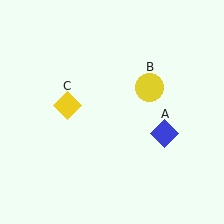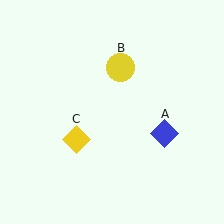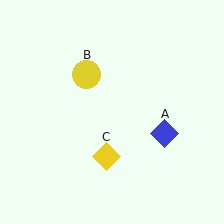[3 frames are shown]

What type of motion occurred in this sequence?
The yellow circle (object B), yellow diamond (object C) rotated counterclockwise around the center of the scene.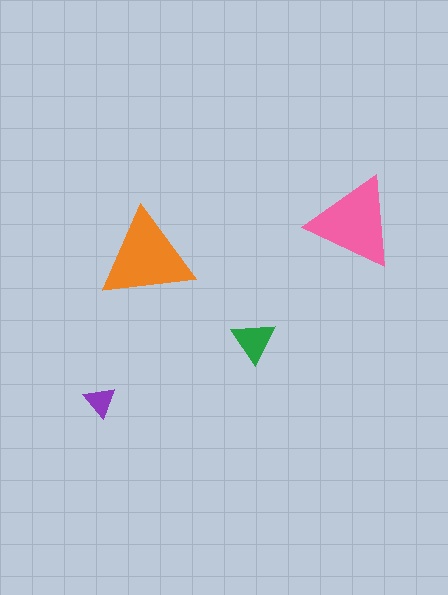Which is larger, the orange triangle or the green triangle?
The orange one.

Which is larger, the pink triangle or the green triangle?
The pink one.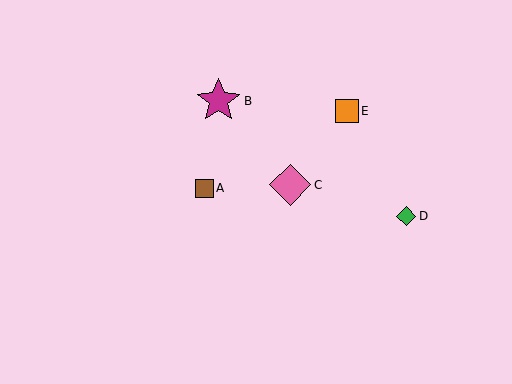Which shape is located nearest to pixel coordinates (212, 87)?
The magenta star (labeled B) at (219, 101) is nearest to that location.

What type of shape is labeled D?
Shape D is a green diamond.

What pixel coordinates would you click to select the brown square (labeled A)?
Click at (204, 188) to select the brown square A.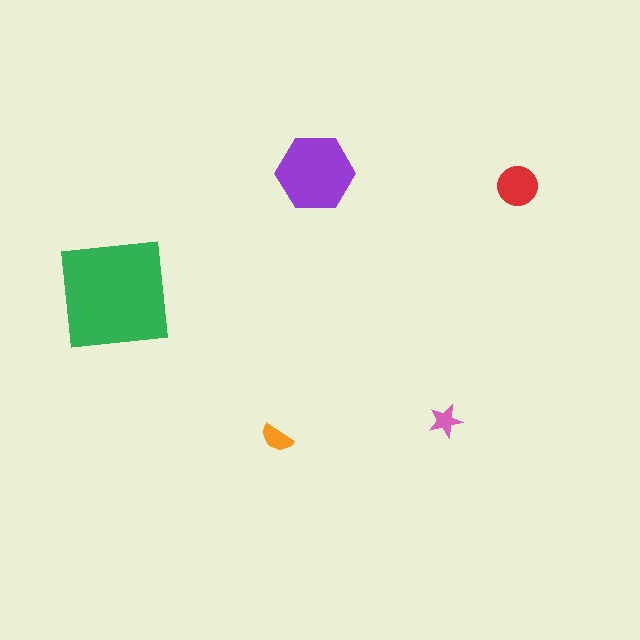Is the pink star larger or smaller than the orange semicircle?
Smaller.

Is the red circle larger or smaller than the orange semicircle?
Larger.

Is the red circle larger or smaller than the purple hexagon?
Smaller.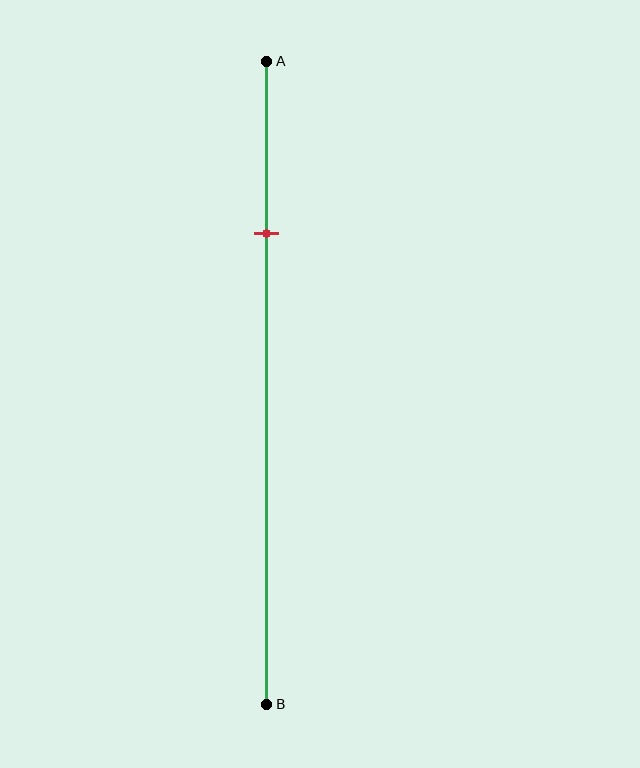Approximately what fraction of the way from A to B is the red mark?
The red mark is approximately 25% of the way from A to B.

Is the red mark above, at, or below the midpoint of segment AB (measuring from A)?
The red mark is above the midpoint of segment AB.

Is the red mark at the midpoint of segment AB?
No, the mark is at about 25% from A, not at the 50% midpoint.